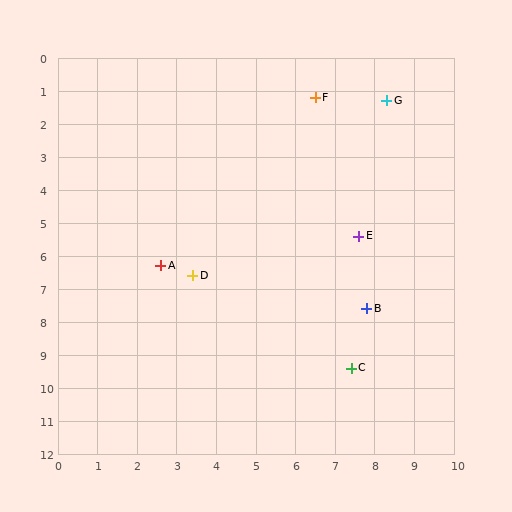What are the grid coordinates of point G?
Point G is at approximately (8.3, 1.3).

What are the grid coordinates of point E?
Point E is at approximately (7.6, 5.4).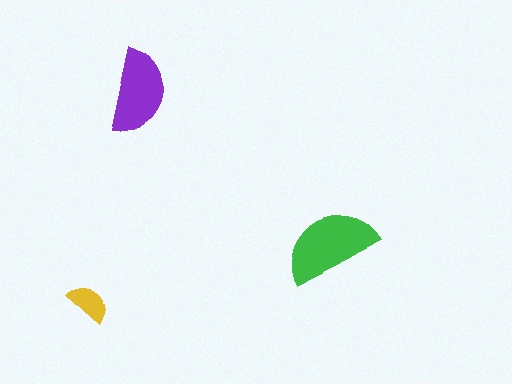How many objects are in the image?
There are 3 objects in the image.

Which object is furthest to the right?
The green semicircle is rightmost.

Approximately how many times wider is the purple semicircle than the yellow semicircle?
About 2 times wider.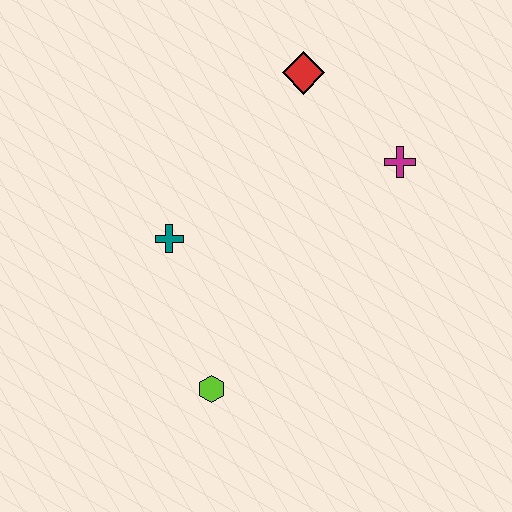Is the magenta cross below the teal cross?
No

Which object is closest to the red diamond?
The magenta cross is closest to the red diamond.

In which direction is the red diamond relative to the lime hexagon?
The red diamond is above the lime hexagon.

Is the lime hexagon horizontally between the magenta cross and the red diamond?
No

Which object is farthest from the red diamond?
The lime hexagon is farthest from the red diamond.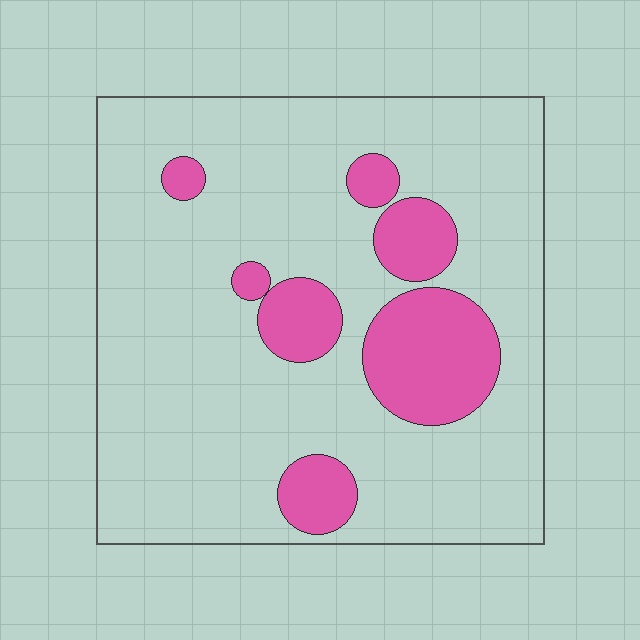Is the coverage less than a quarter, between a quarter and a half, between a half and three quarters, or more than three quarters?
Less than a quarter.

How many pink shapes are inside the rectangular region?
7.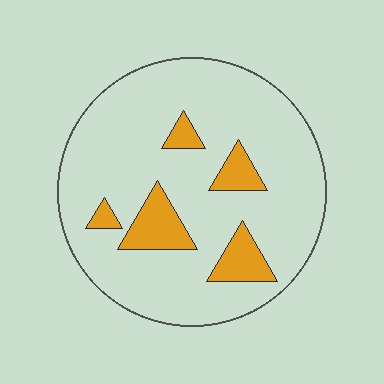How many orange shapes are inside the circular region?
5.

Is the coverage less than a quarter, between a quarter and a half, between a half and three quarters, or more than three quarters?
Less than a quarter.